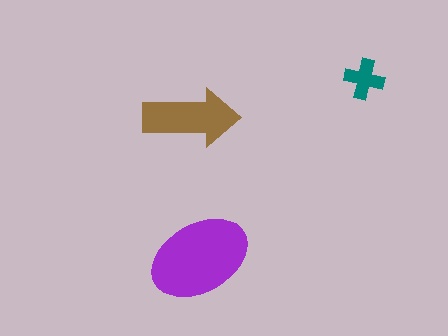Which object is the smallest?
The teal cross.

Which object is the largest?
The purple ellipse.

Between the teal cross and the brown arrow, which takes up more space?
The brown arrow.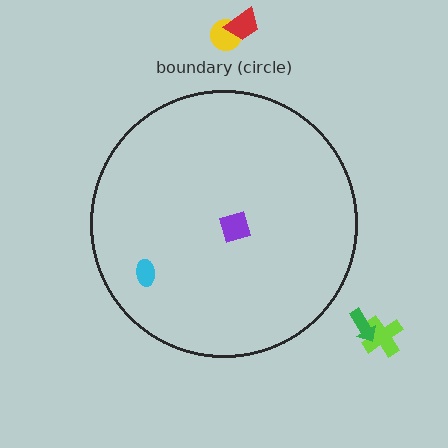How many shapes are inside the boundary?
2 inside, 4 outside.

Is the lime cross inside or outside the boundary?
Outside.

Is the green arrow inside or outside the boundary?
Outside.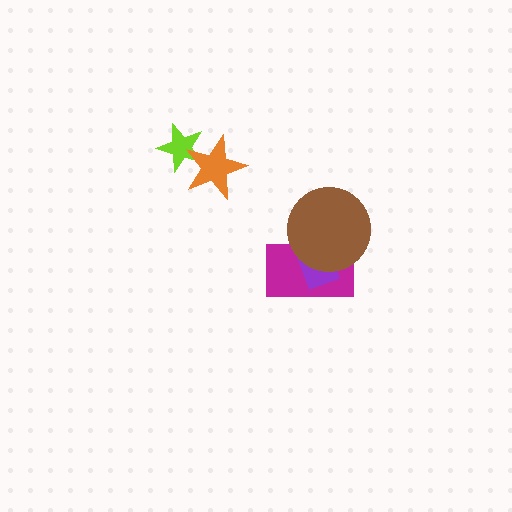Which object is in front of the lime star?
The orange star is in front of the lime star.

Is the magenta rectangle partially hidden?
Yes, it is partially covered by another shape.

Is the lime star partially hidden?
Yes, it is partially covered by another shape.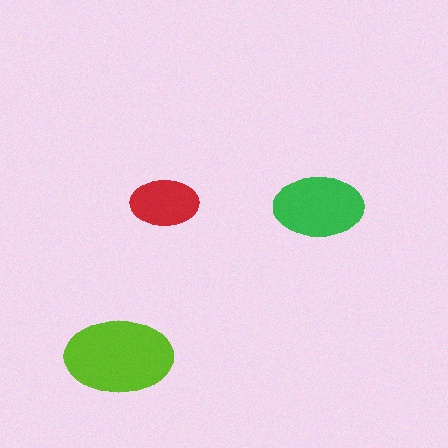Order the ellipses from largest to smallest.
the lime one, the green one, the red one.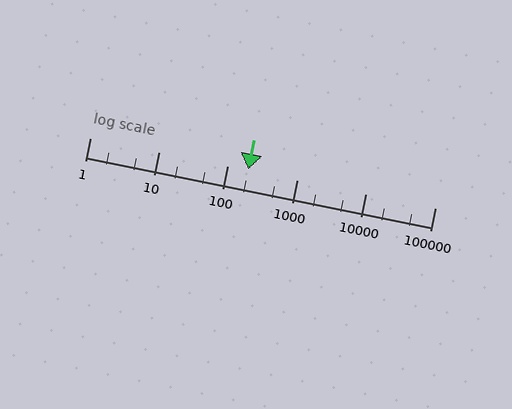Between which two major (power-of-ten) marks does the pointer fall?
The pointer is between 100 and 1000.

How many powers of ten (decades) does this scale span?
The scale spans 5 decades, from 1 to 100000.